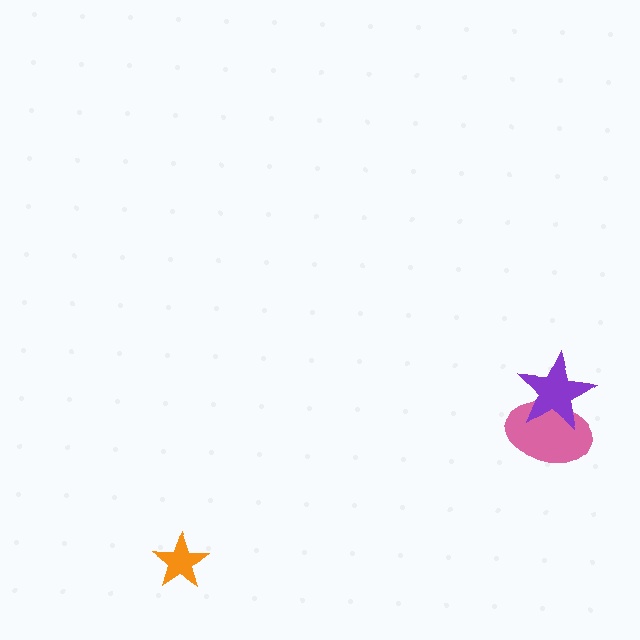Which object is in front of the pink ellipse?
The purple star is in front of the pink ellipse.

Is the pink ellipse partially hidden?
Yes, it is partially covered by another shape.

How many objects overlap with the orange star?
0 objects overlap with the orange star.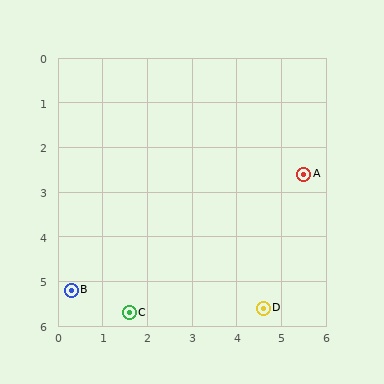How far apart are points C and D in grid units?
Points C and D are about 3.0 grid units apart.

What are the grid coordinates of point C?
Point C is at approximately (1.6, 5.7).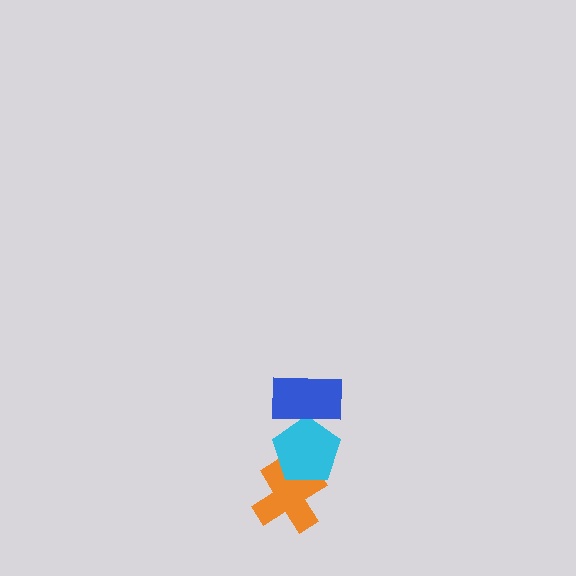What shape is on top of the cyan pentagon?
The blue rectangle is on top of the cyan pentagon.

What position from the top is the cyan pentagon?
The cyan pentagon is 2nd from the top.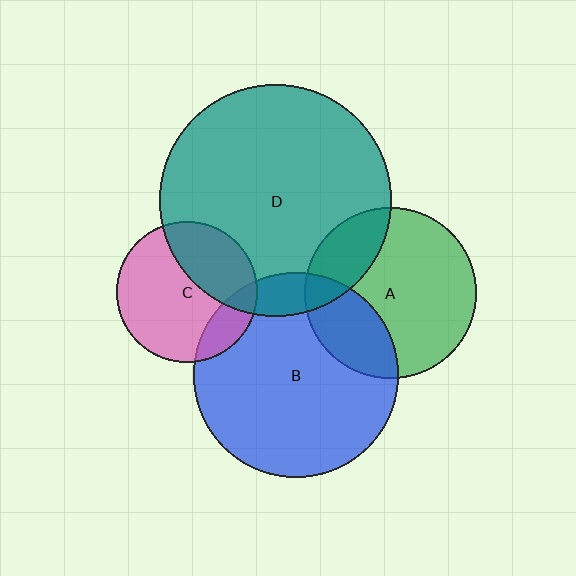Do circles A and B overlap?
Yes.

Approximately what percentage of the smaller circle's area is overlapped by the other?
Approximately 25%.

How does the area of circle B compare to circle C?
Approximately 2.1 times.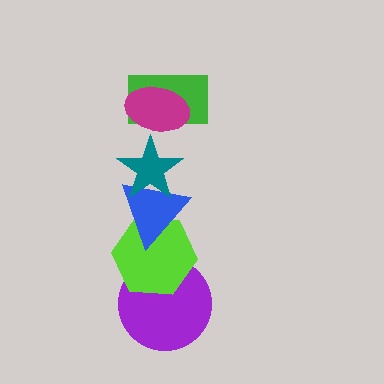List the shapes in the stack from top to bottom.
From top to bottom: the magenta ellipse, the green rectangle, the teal star, the blue triangle, the lime hexagon, the purple circle.